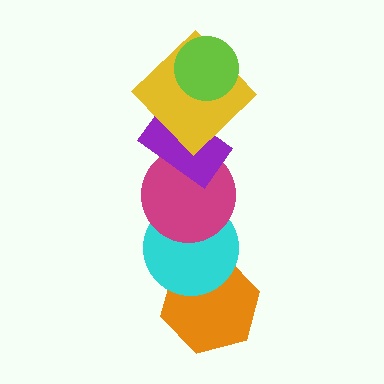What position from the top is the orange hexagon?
The orange hexagon is 6th from the top.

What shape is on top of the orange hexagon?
The cyan circle is on top of the orange hexagon.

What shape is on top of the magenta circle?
The purple rectangle is on top of the magenta circle.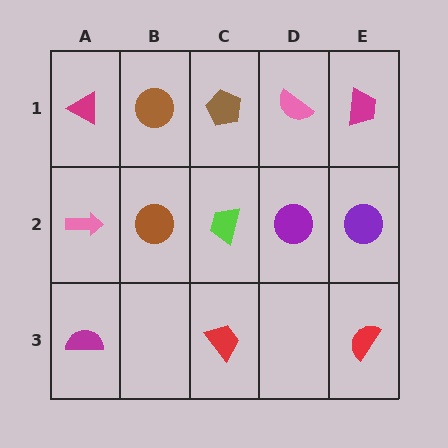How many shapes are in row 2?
5 shapes.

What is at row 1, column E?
A magenta trapezoid.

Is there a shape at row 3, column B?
No, that cell is empty.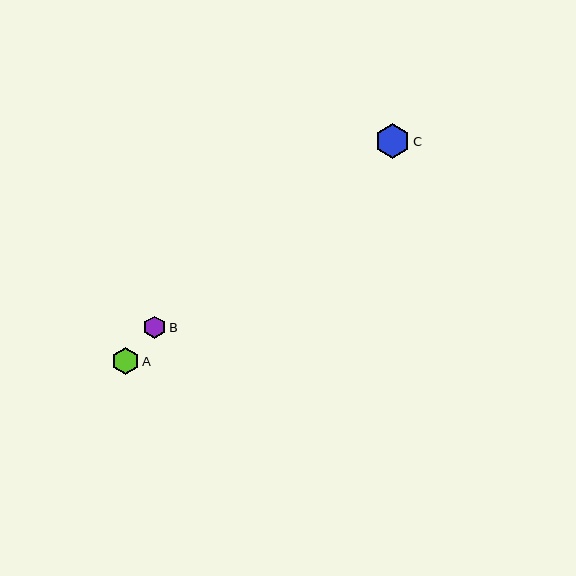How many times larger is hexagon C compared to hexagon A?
Hexagon C is approximately 1.3 times the size of hexagon A.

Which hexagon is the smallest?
Hexagon B is the smallest with a size of approximately 22 pixels.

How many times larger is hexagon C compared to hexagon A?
Hexagon C is approximately 1.3 times the size of hexagon A.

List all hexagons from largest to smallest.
From largest to smallest: C, A, B.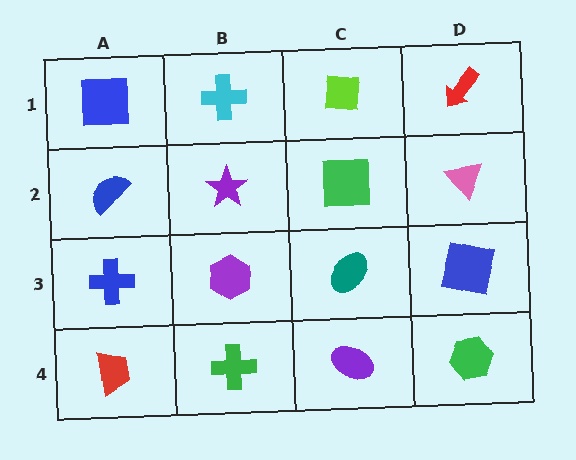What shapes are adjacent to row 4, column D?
A blue square (row 3, column D), a purple ellipse (row 4, column C).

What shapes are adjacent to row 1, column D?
A pink triangle (row 2, column D), a lime square (row 1, column C).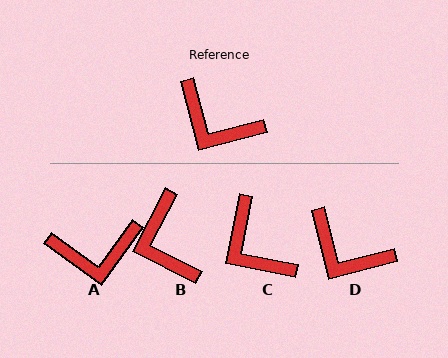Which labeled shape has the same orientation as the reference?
D.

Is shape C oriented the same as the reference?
No, it is off by about 26 degrees.